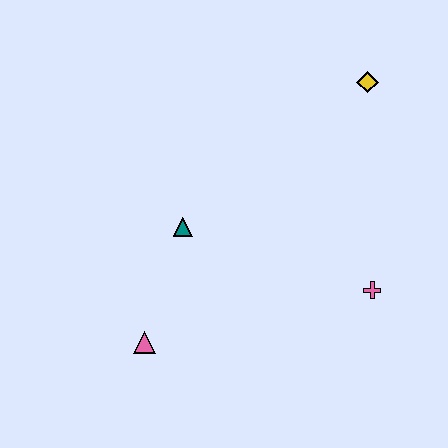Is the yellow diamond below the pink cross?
No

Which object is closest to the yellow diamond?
The pink cross is closest to the yellow diamond.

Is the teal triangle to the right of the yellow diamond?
No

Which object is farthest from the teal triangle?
The yellow diamond is farthest from the teal triangle.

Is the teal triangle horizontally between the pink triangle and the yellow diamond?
Yes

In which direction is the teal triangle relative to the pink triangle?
The teal triangle is above the pink triangle.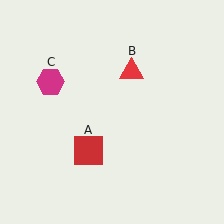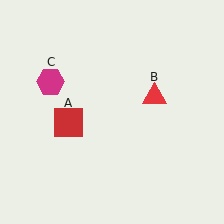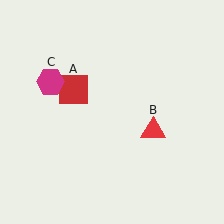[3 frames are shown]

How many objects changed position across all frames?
2 objects changed position: red square (object A), red triangle (object B).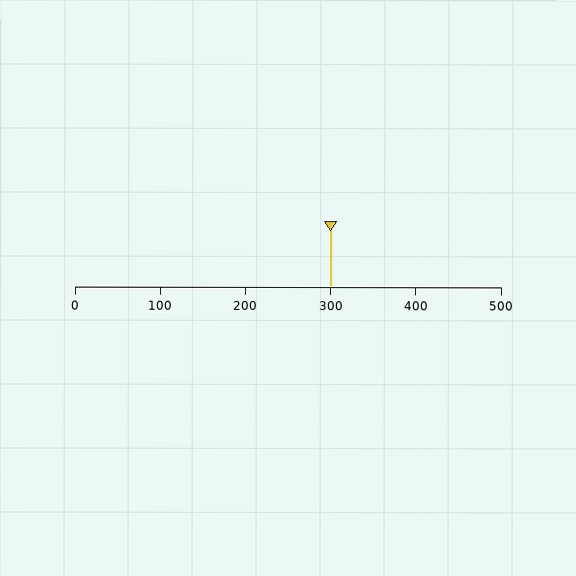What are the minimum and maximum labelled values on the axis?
The axis runs from 0 to 500.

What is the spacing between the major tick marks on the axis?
The major ticks are spaced 100 apart.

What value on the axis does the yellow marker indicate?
The marker indicates approximately 300.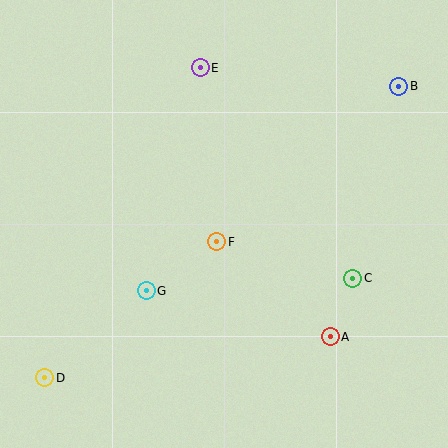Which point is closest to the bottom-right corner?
Point A is closest to the bottom-right corner.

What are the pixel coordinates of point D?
Point D is at (45, 378).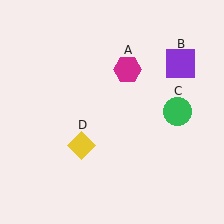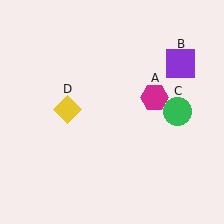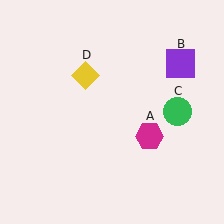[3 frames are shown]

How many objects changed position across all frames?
2 objects changed position: magenta hexagon (object A), yellow diamond (object D).